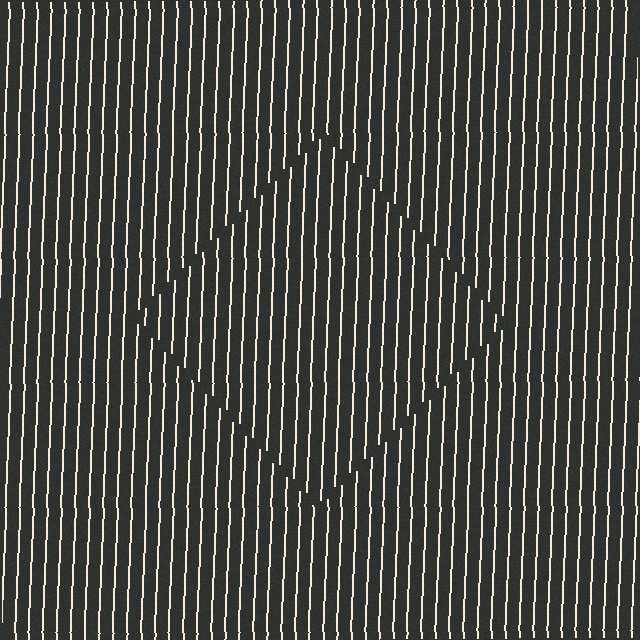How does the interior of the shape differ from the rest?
The interior of the shape contains the same grating, shifted by half a period — the contour is defined by the phase discontinuity where line-ends from the inner and outer gratings abut.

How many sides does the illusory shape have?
4 sides — the line-ends trace a square.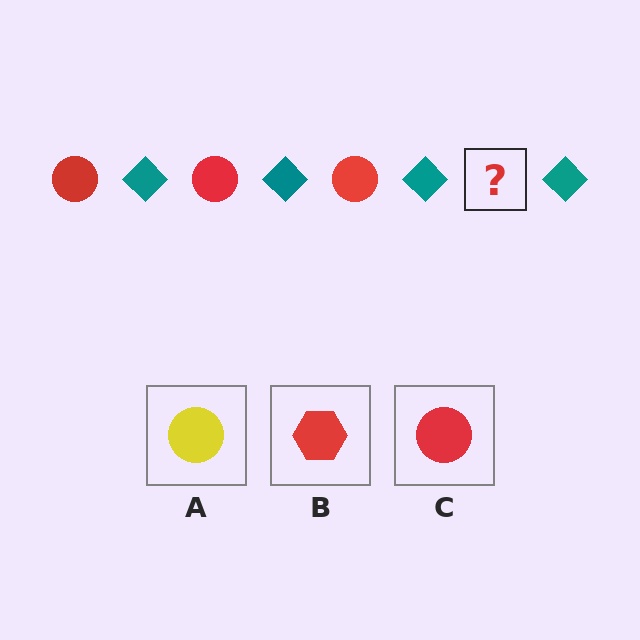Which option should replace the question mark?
Option C.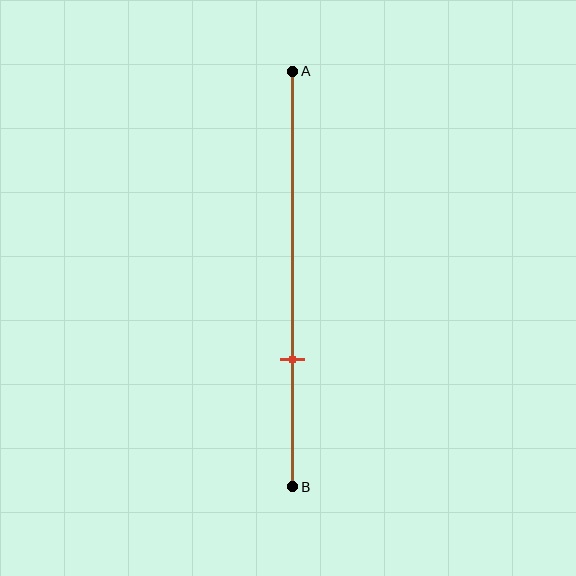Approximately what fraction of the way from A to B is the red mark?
The red mark is approximately 70% of the way from A to B.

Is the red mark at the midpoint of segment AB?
No, the mark is at about 70% from A, not at the 50% midpoint.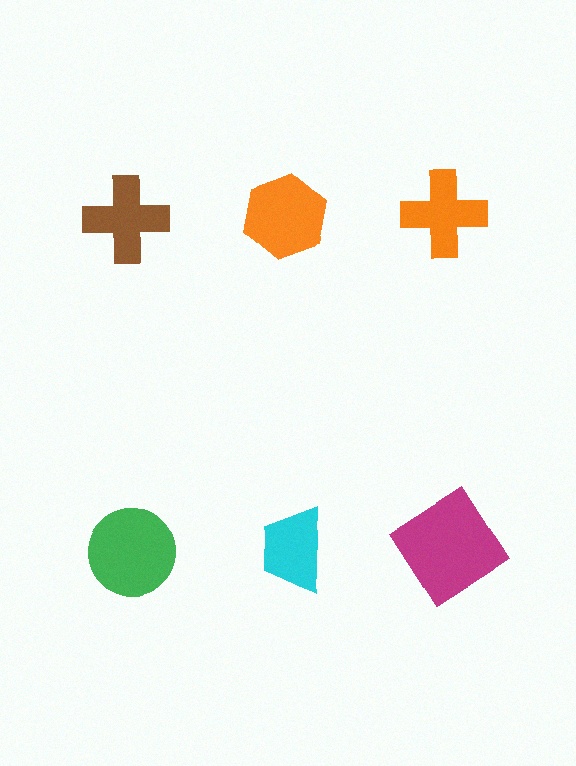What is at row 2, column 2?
A cyan trapezoid.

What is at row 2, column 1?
A green circle.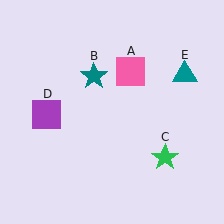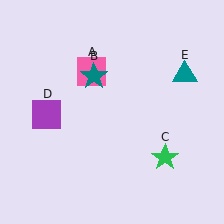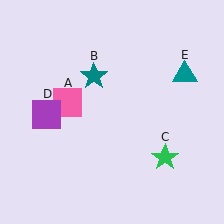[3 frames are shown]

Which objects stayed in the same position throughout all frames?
Teal star (object B) and green star (object C) and purple square (object D) and teal triangle (object E) remained stationary.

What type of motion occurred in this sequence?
The pink square (object A) rotated counterclockwise around the center of the scene.